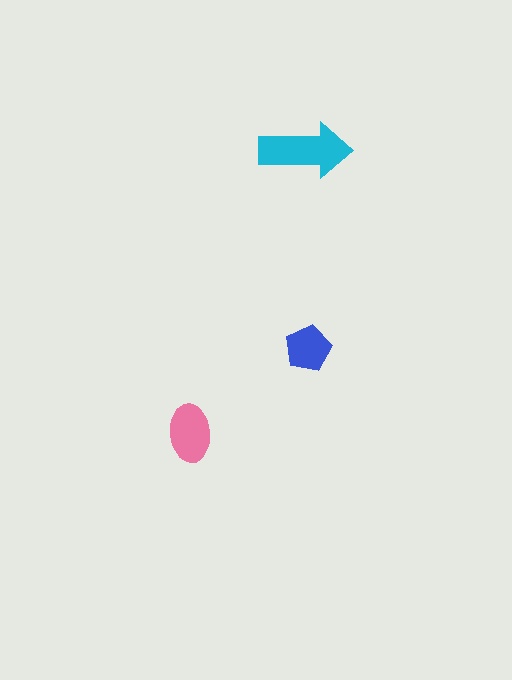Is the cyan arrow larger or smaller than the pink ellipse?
Larger.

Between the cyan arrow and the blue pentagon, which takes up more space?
The cyan arrow.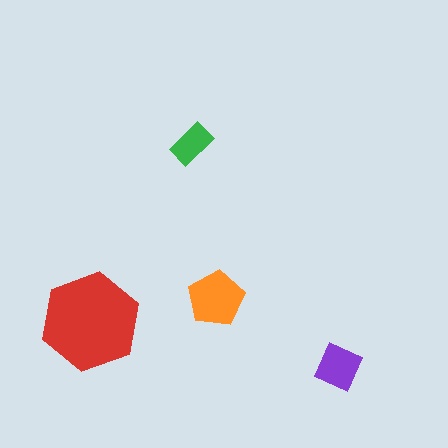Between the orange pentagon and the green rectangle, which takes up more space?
The orange pentagon.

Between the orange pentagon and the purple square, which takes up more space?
The orange pentagon.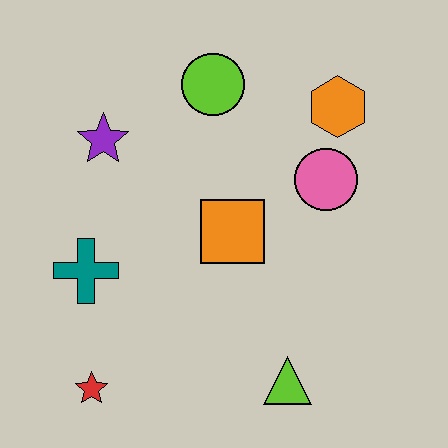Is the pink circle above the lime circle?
No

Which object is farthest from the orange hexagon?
The red star is farthest from the orange hexagon.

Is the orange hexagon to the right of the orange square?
Yes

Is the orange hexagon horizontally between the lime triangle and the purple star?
No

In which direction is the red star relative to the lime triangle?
The red star is to the left of the lime triangle.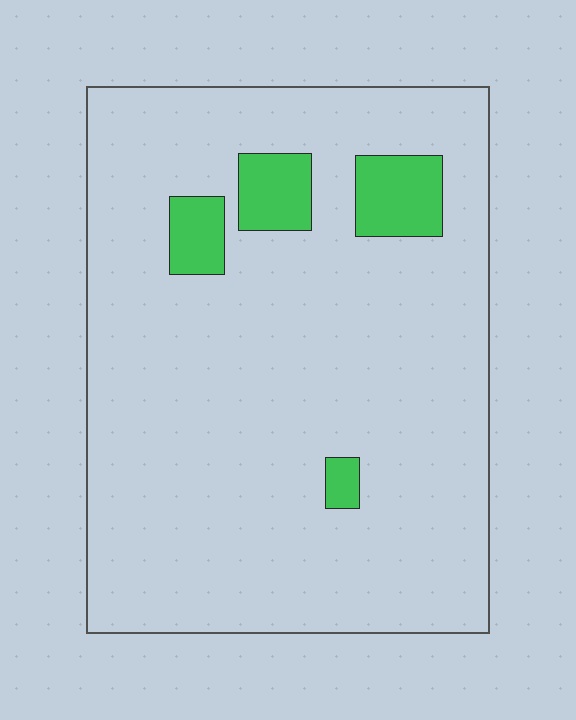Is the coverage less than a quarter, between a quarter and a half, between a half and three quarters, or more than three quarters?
Less than a quarter.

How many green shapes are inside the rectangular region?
4.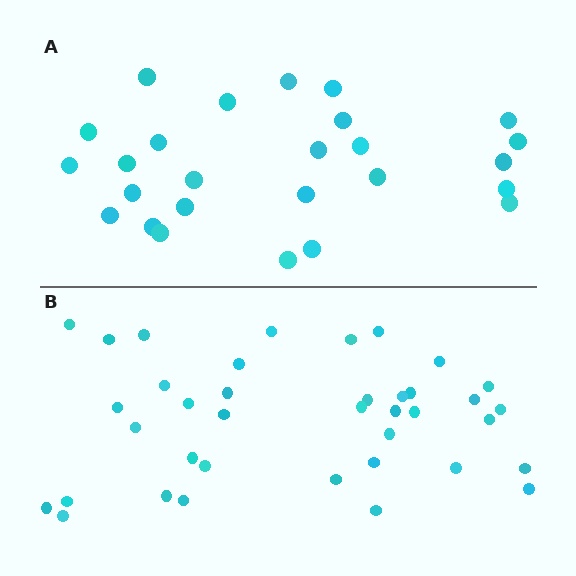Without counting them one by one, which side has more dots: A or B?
Region B (the bottom region) has more dots.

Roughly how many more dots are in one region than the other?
Region B has roughly 12 or so more dots than region A.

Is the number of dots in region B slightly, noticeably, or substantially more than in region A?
Region B has substantially more. The ratio is roughly 1.5 to 1.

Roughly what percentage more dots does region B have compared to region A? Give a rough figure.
About 45% more.